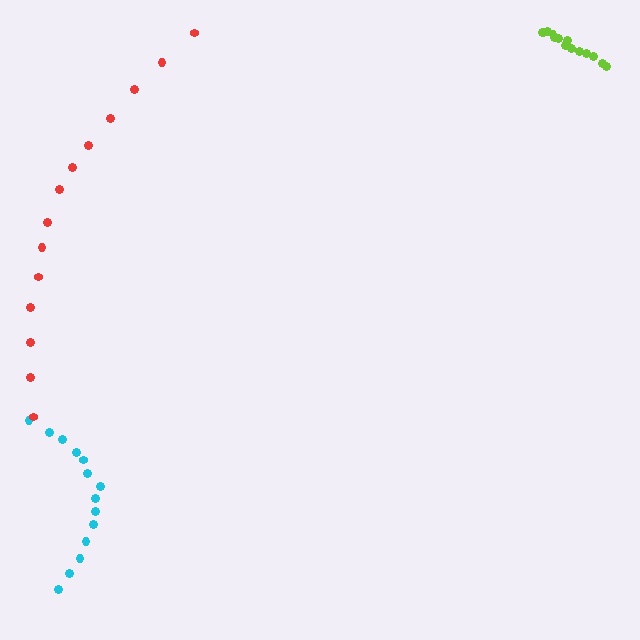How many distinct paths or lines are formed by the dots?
There are 3 distinct paths.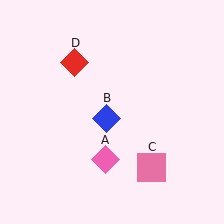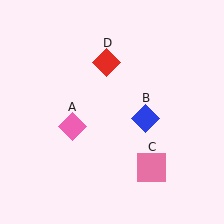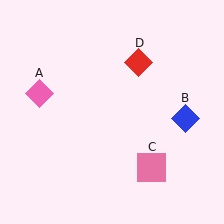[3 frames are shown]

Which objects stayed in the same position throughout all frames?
Pink square (object C) remained stationary.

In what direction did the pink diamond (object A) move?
The pink diamond (object A) moved up and to the left.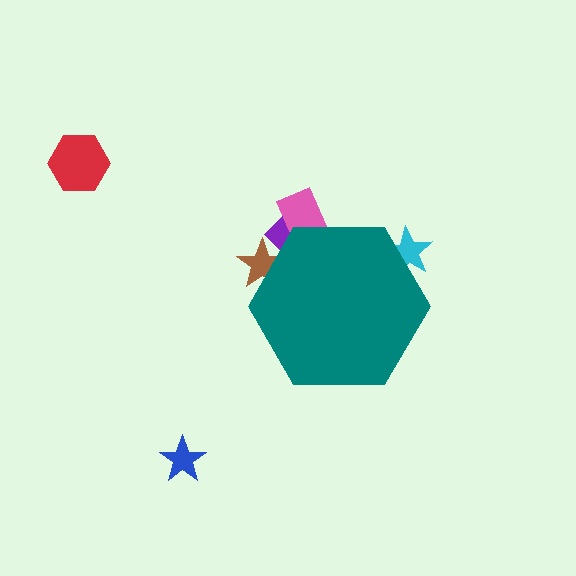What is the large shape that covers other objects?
A teal hexagon.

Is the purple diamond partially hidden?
Yes, the purple diamond is partially hidden behind the teal hexagon.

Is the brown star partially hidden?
Yes, the brown star is partially hidden behind the teal hexagon.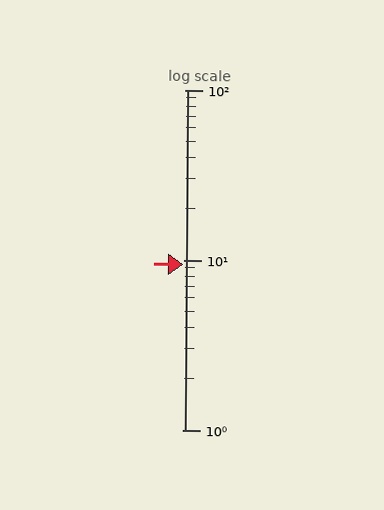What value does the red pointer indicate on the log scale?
The pointer indicates approximately 9.4.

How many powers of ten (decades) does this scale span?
The scale spans 2 decades, from 1 to 100.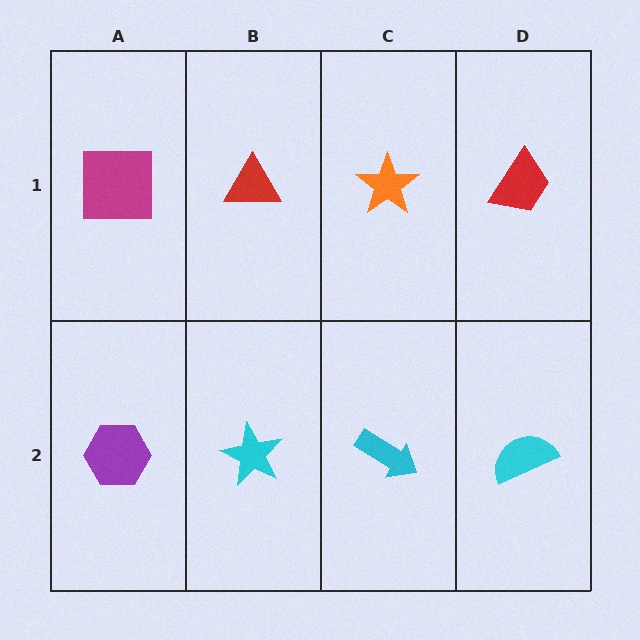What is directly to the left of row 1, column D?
An orange star.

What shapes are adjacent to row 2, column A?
A magenta square (row 1, column A), a cyan star (row 2, column B).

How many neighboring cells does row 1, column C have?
3.